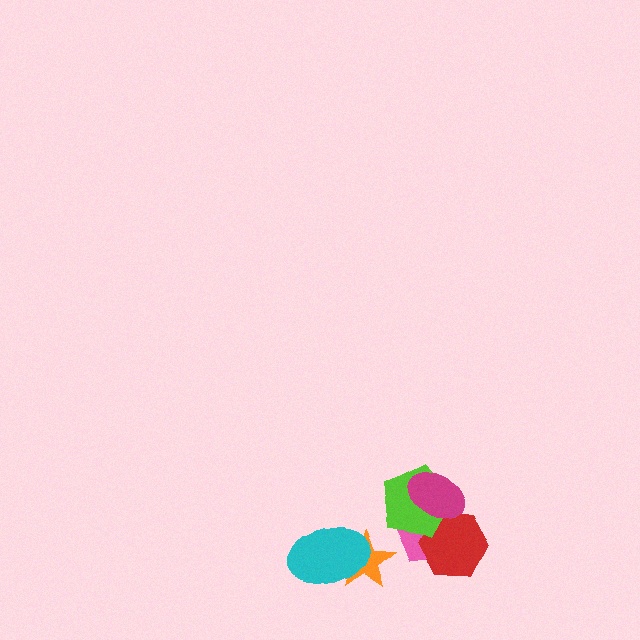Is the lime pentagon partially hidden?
Yes, it is partially covered by another shape.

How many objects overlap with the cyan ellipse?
1 object overlaps with the cyan ellipse.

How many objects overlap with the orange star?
1 object overlaps with the orange star.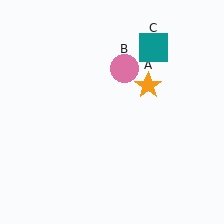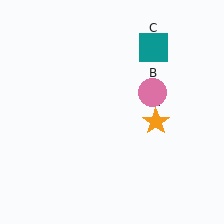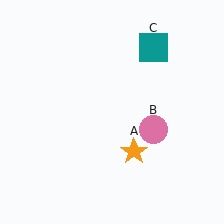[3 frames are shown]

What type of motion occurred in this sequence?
The orange star (object A), pink circle (object B) rotated clockwise around the center of the scene.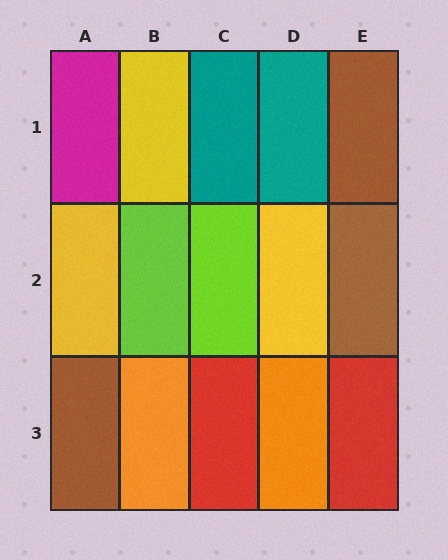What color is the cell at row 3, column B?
Orange.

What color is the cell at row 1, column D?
Teal.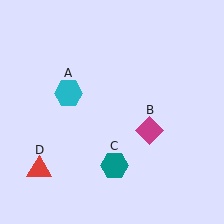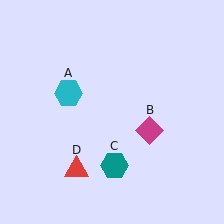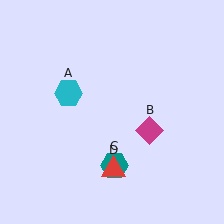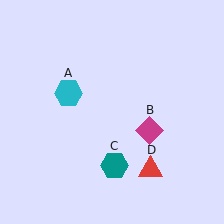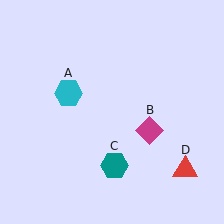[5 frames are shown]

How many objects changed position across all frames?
1 object changed position: red triangle (object D).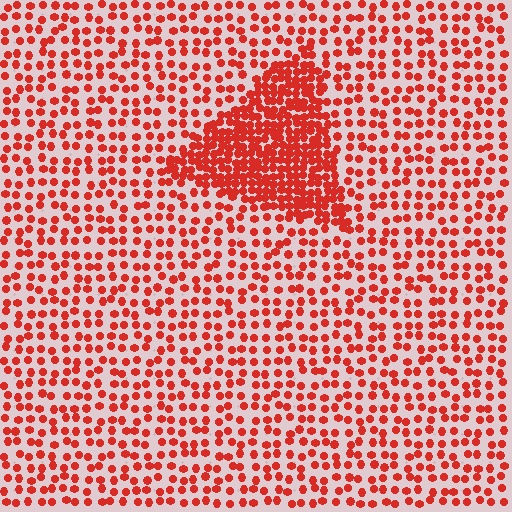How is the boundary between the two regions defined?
The boundary is defined by a change in element density (approximately 2.5x ratio). All elements are the same color, size, and shape.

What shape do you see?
I see a triangle.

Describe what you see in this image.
The image contains small red elements arranged at two different densities. A triangle-shaped region is visible where the elements are more densely packed than the surrounding area.